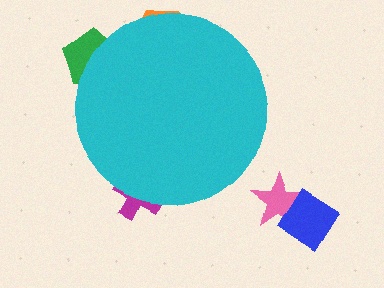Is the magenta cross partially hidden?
Yes, the magenta cross is partially hidden behind the cyan circle.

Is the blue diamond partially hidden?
No, the blue diamond is fully visible.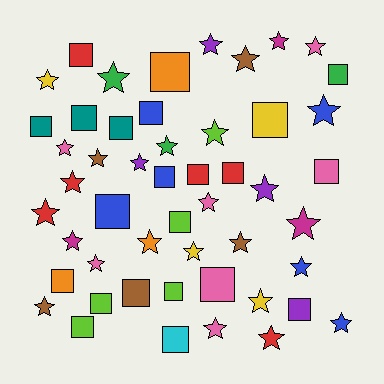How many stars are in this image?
There are 28 stars.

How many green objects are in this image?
There are 3 green objects.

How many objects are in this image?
There are 50 objects.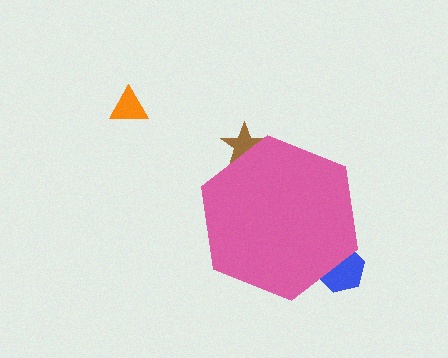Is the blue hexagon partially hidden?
Yes, the blue hexagon is partially hidden behind the pink hexagon.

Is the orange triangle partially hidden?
No, the orange triangle is fully visible.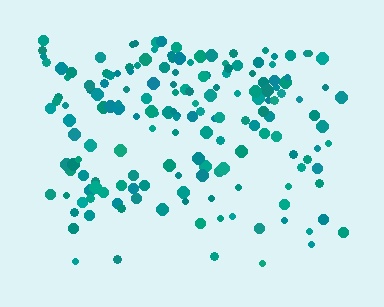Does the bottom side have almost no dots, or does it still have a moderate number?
Still a moderate number, just noticeably fewer than the top.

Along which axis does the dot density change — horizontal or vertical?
Vertical.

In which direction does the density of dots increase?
From bottom to top, with the top side densest.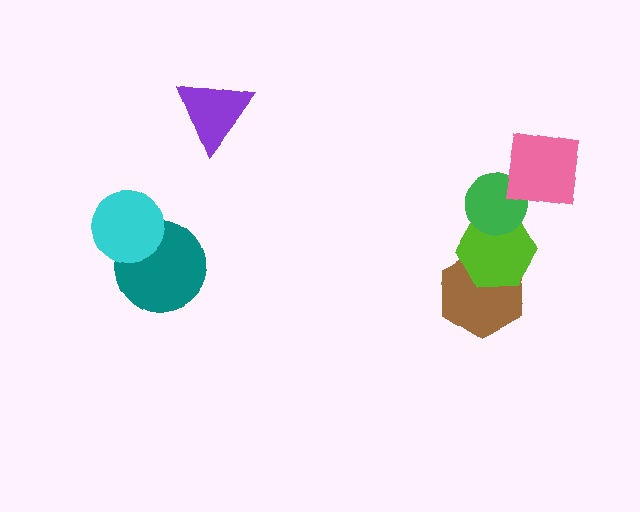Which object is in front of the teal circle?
The cyan circle is in front of the teal circle.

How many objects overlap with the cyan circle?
1 object overlaps with the cyan circle.